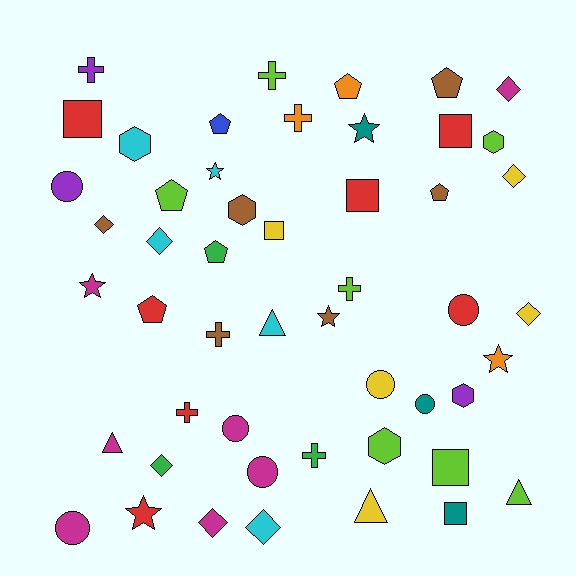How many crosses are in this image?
There are 7 crosses.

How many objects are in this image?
There are 50 objects.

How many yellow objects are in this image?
There are 5 yellow objects.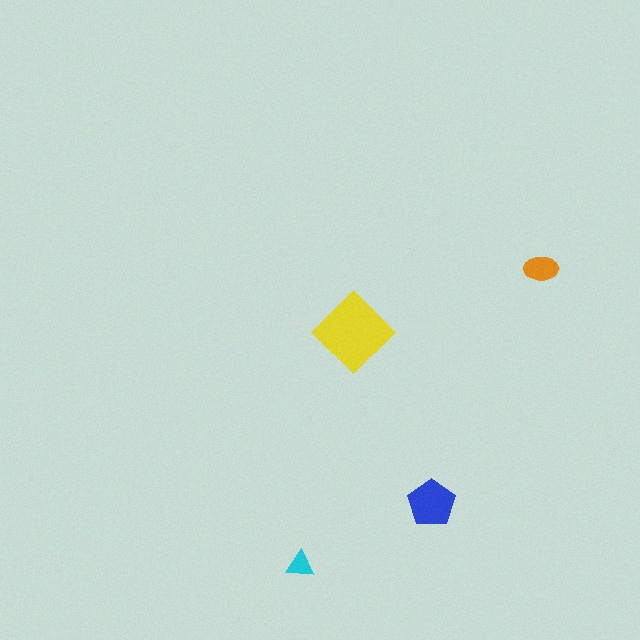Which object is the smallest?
The cyan triangle.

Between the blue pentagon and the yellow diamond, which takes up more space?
The yellow diamond.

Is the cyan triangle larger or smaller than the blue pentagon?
Smaller.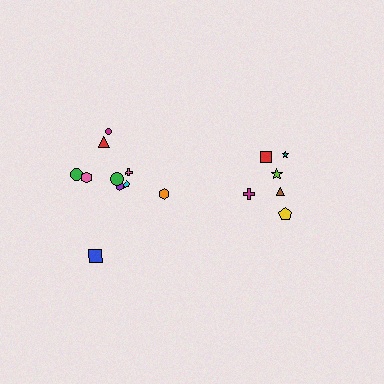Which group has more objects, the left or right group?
The left group.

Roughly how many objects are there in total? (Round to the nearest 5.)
Roughly 15 objects in total.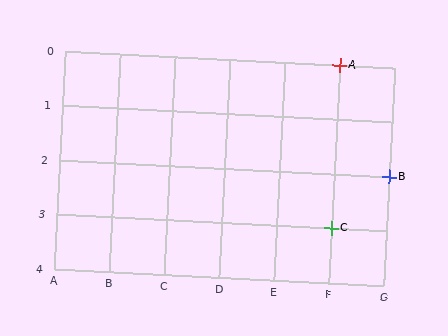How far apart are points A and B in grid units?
Points A and B are 1 column and 2 rows apart (about 2.2 grid units diagonally).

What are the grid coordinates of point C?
Point C is at grid coordinates (F, 3).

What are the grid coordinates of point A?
Point A is at grid coordinates (F, 0).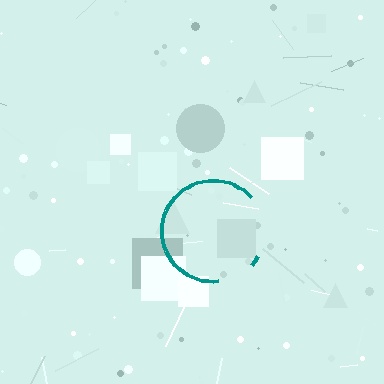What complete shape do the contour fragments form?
The contour fragments form a circle.